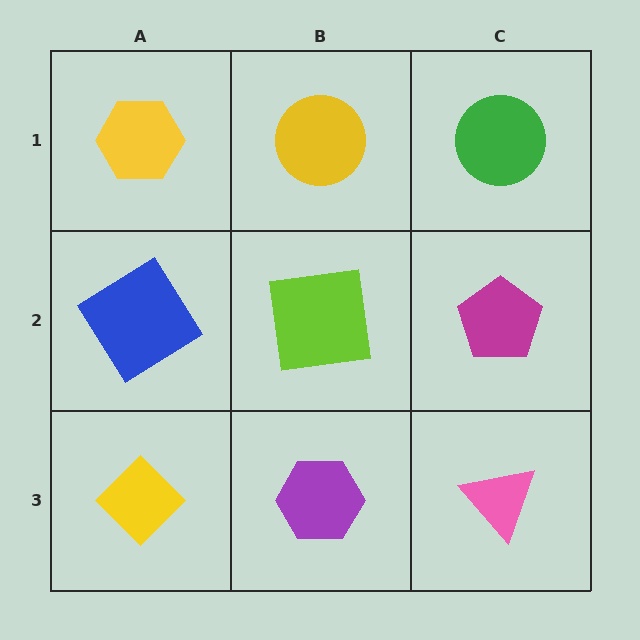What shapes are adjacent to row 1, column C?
A magenta pentagon (row 2, column C), a yellow circle (row 1, column B).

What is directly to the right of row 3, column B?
A pink triangle.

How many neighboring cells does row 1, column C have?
2.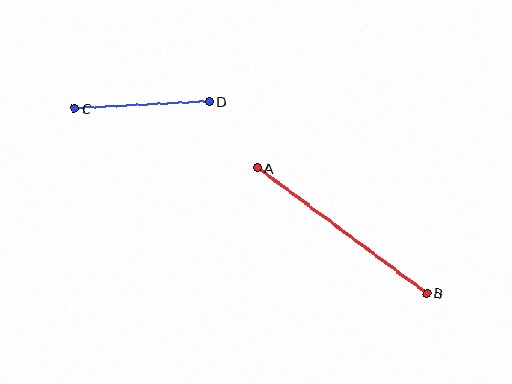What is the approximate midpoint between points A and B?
The midpoint is at approximately (342, 230) pixels.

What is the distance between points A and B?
The distance is approximately 211 pixels.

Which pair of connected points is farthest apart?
Points A and B are farthest apart.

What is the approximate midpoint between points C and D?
The midpoint is at approximately (142, 105) pixels.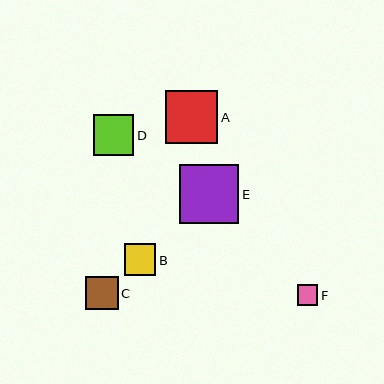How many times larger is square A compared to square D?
Square A is approximately 1.3 times the size of square D.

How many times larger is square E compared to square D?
Square E is approximately 1.5 times the size of square D.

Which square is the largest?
Square E is the largest with a size of approximately 60 pixels.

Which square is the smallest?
Square F is the smallest with a size of approximately 21 pixels.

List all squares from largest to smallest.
From largest to smallest: E, A, D, C, B, F.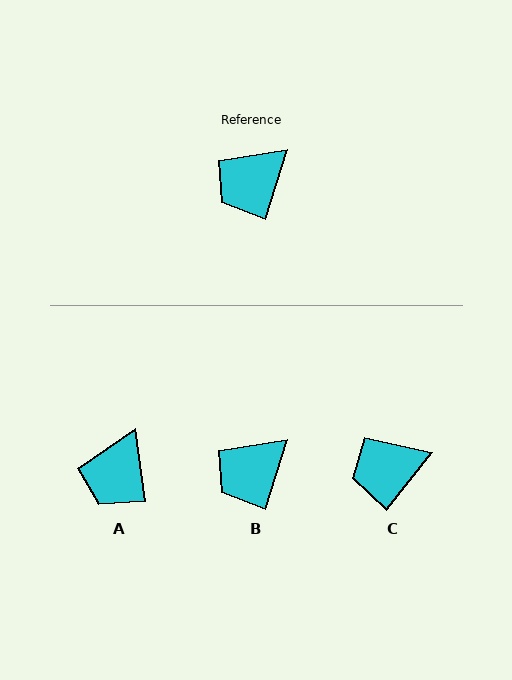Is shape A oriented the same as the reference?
No, it is off by about 25 degrees.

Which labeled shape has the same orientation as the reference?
B.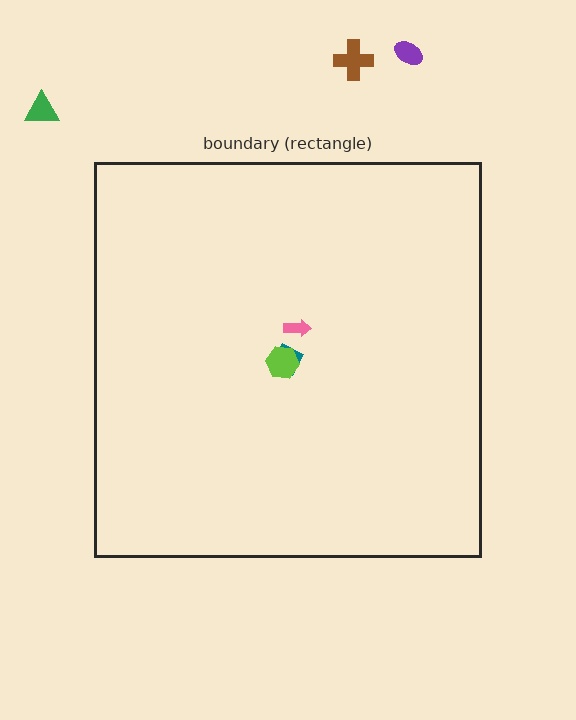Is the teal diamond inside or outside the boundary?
Inside.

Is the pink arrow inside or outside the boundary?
Inside.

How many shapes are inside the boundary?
3 inside, 3 outside.